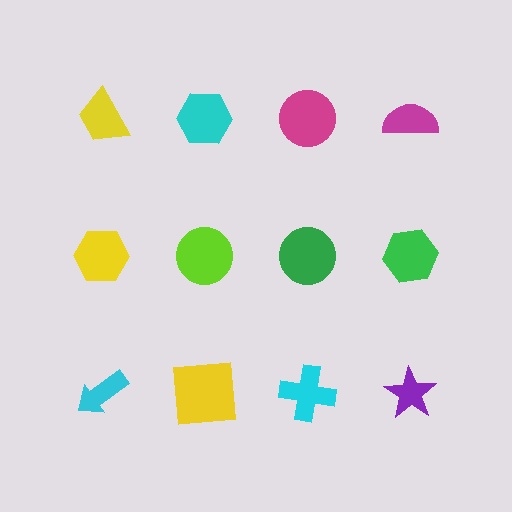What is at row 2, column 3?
A green circle.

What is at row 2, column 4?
A green hexagon.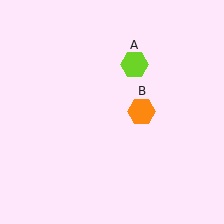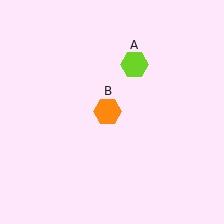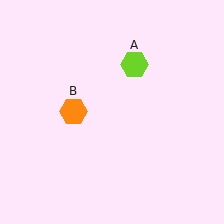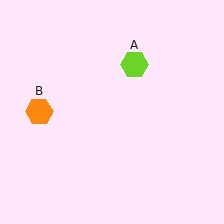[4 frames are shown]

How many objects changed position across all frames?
1 object changed position: orange hexagon (object B).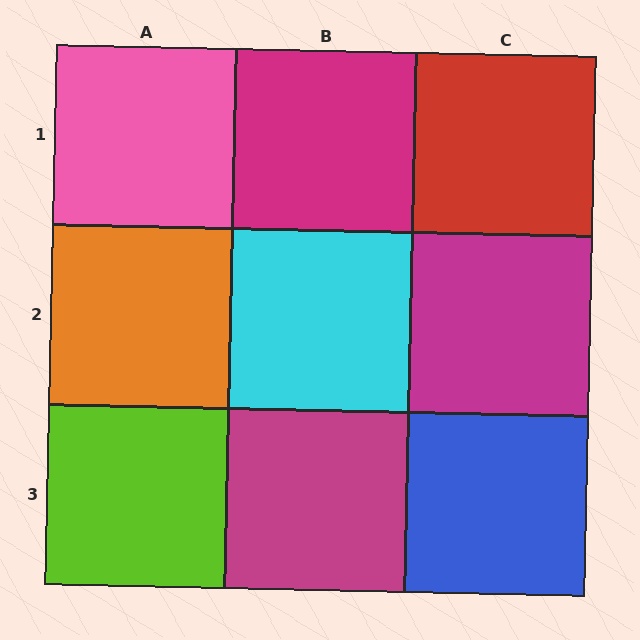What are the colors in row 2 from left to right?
Orange, cyan, magenta.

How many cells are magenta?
3 cells are magenta.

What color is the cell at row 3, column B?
Magenta.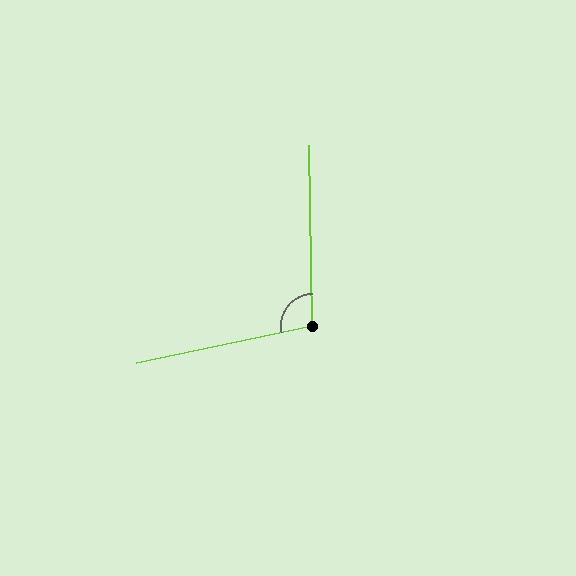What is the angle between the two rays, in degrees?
Approximately 101 degrees.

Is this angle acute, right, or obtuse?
It is obtuse.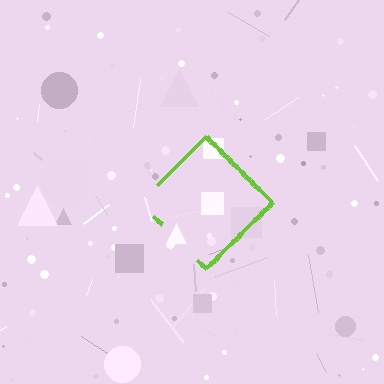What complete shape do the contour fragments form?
The contour fragments form a diamond.